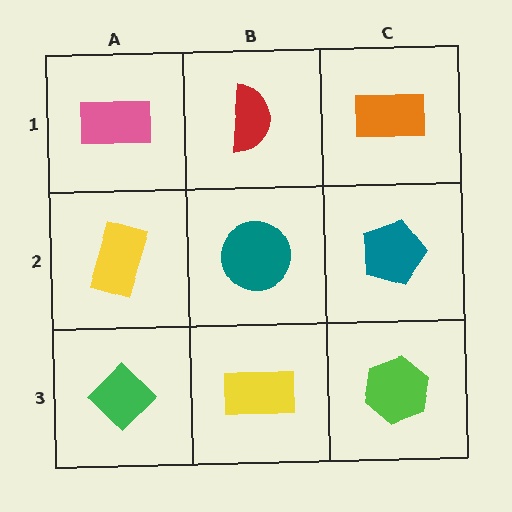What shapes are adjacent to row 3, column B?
A teal circle (row 2, column B), a green diamond (row 3, column A), a lime hexagon (row 3, column C).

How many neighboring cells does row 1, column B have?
3.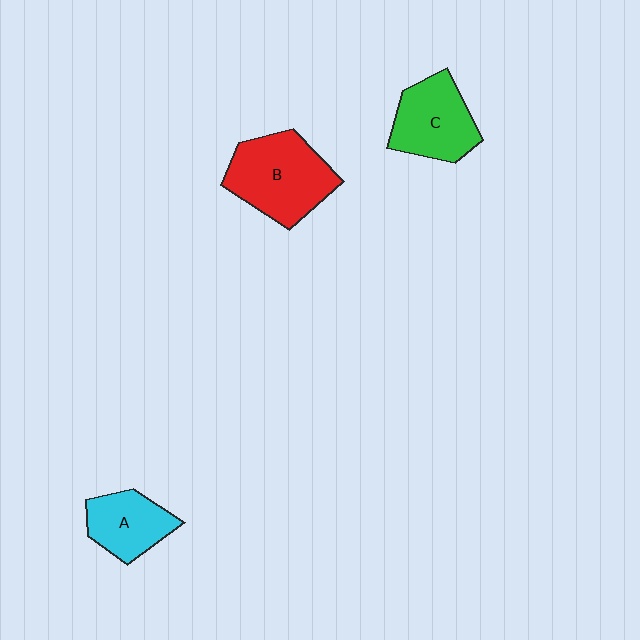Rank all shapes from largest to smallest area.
From largest to smallest: B (red), C (green), A (cyan).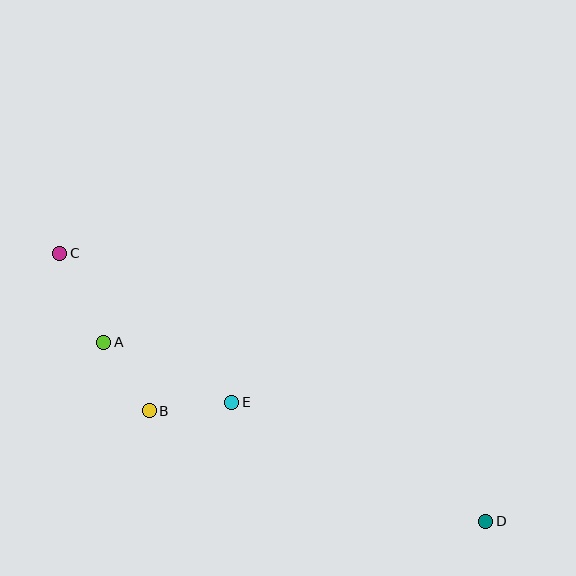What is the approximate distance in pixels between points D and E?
The distance between D and E is approximately 280 pixels.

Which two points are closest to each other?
Points A and B are closest to each other.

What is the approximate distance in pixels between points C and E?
The distance between C and E is approximately 228 pixels.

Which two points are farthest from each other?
Points C and D are farthest from each other.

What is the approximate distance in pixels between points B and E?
The distance between B and E is approximately 83 pixels.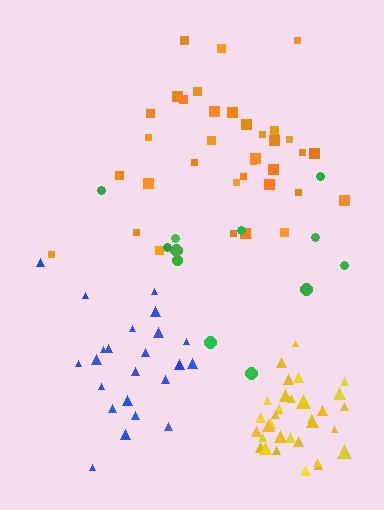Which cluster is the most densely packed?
Yellow.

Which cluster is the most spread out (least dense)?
Green.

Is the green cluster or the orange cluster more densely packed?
Orange.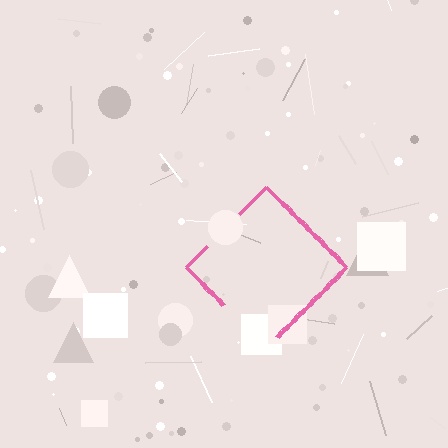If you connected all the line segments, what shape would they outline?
They would outline a diamond.